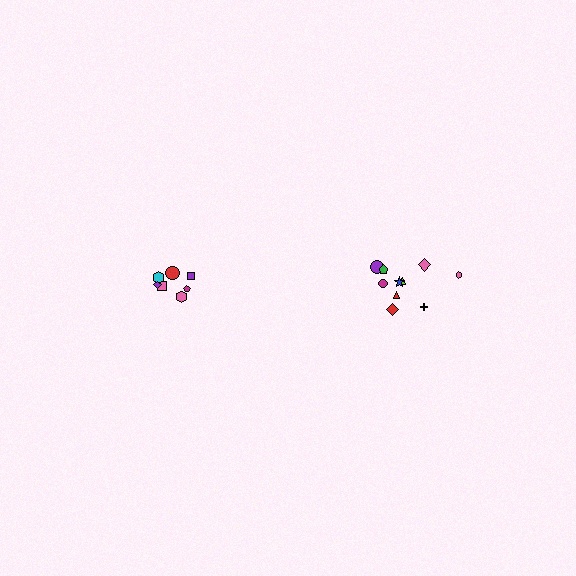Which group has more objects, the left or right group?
The right group.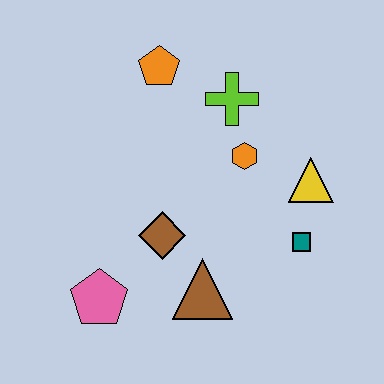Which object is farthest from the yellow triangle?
The pink pentagon is farthest from the yellow triangle.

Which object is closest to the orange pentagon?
The lime cross is closest to the orange pentagon.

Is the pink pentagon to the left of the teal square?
Yes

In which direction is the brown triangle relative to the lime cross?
The brown triangle is below the lime cross.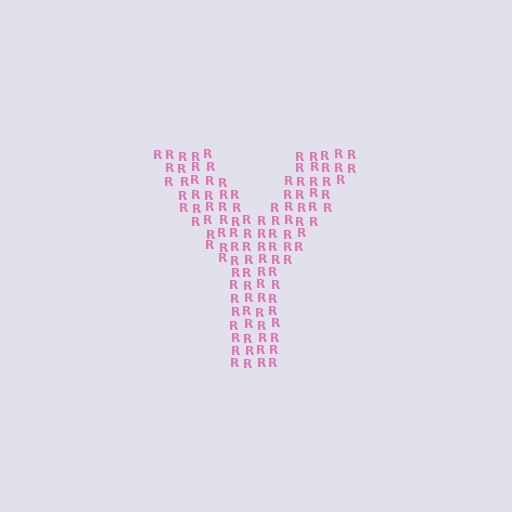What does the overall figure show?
The overall figure shows the letter Y.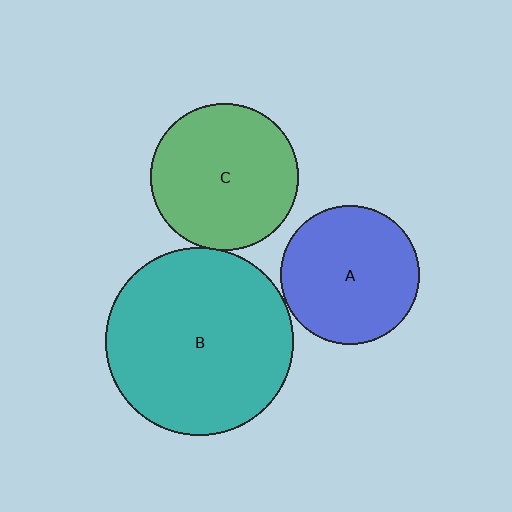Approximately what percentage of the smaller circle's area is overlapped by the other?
Approximately 5%.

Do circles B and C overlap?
Yes.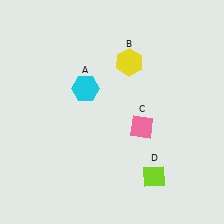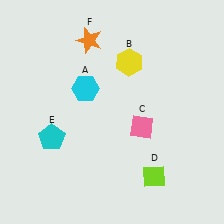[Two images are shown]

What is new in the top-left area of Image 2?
An orange star (F) was added in the top-left area of Image 2.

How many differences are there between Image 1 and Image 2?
There are 2 differences between the two images.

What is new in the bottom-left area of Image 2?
A cyan pentagon (E) was added in the bottom-left area of Image 2.